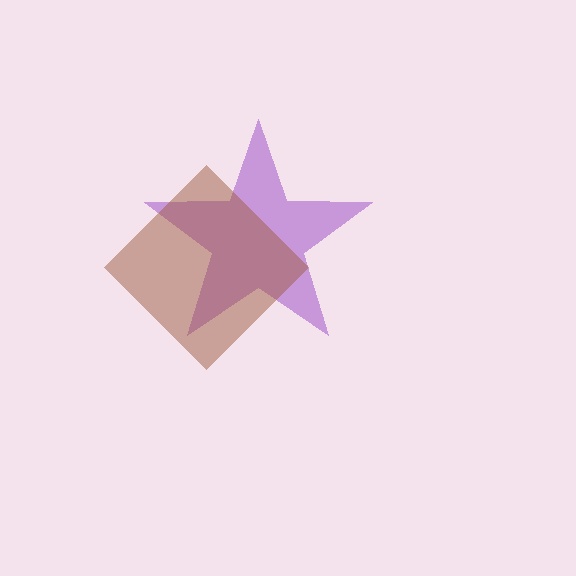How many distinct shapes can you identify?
There are 2 distinct shapes: a purple star, a brown diamond.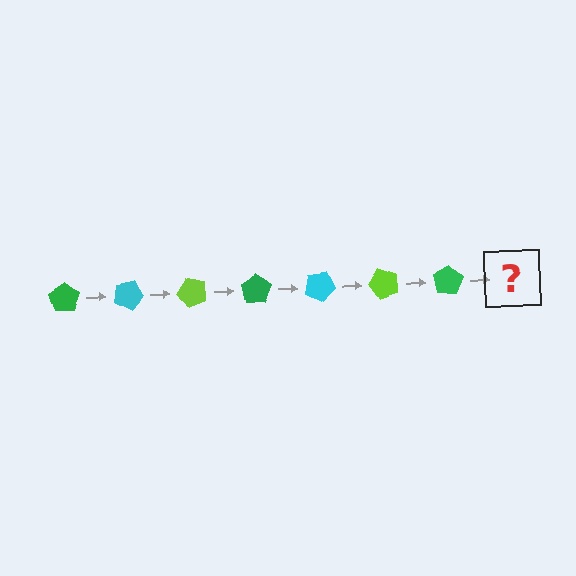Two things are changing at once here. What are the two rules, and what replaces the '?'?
The two rules are that it rotates 25 degrees each step and the color cycles through green, cyan, and lime. The '?' should be a cyan pentagon, rotated 175 degrees from the start.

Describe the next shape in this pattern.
It should be a cyan pentagon, rotated 175 degrees from the start.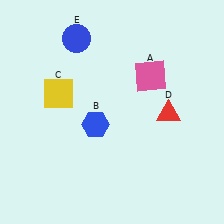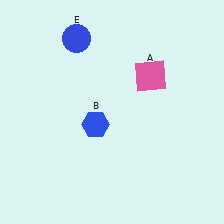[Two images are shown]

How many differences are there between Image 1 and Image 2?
There are 2 differences between the two images.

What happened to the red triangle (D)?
The red triangle (D) was removed in Image 2. It was in the bottom-right area of Image 1.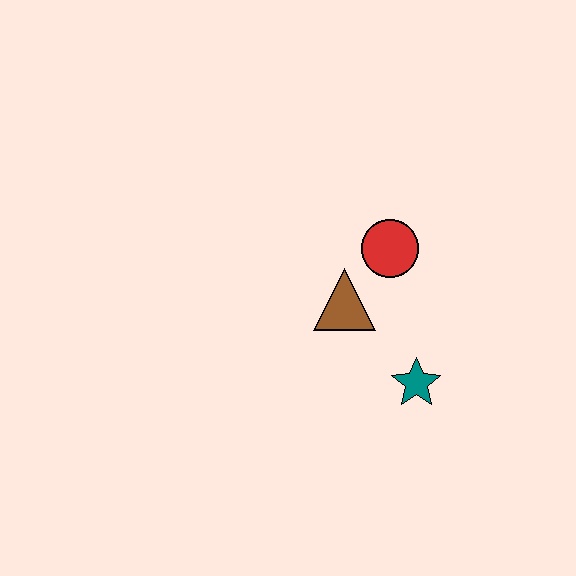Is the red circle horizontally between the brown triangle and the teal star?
Yes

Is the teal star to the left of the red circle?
No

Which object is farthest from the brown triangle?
The teal star is farthest from the brown triangle.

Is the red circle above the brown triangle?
Yes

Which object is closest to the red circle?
The brown triangle is closest to the red circle.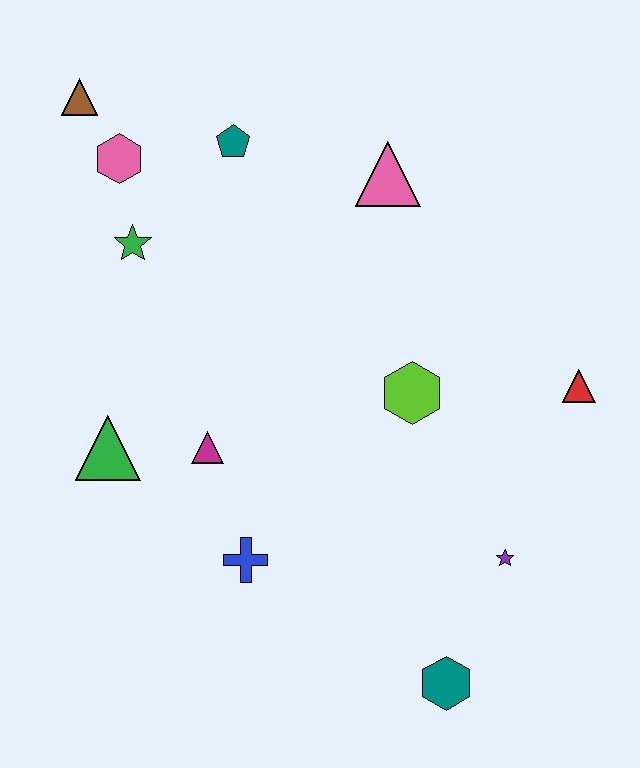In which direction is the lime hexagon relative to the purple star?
The lime hexagon is above the purple star.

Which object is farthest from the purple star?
The brown triangle is farthest from the purple star.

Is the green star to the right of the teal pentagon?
No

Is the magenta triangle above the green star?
No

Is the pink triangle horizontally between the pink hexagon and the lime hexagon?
Yes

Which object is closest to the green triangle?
The magenta triangle is closest to the green triangle.